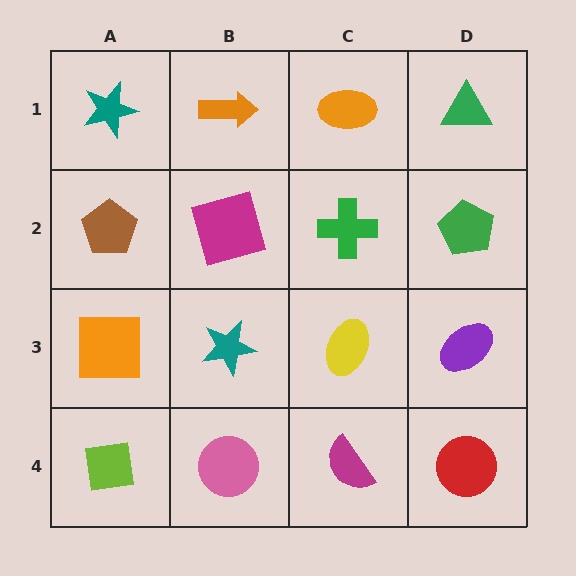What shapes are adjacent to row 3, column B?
A magenta square (row 2, column B), a pink circle (row 4, column B), an orange square (row 3, column A), a yellow ellipse (row 3, column C).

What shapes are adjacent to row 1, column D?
A green pentagon (row 2, column D), an orange ellipse (row 1, column C).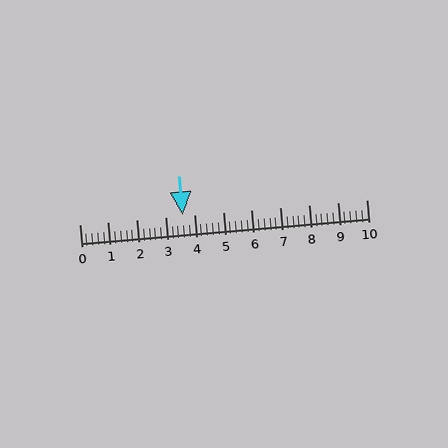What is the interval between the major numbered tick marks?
The major tick marks are spaced 1 units apart.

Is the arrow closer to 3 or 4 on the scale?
The arrow is closer to 4.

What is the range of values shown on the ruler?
The ruler shows values from 0 to 10.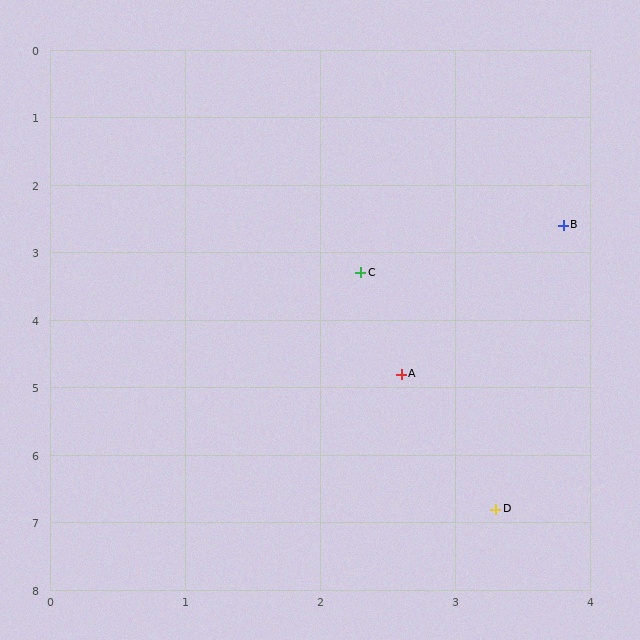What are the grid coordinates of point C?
Point C is at approximately (2.3, 3.3).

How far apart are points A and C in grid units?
Points A and C are about 1.5 grid units apart.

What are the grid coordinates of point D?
Point D is at approximately (3.3, 6.8).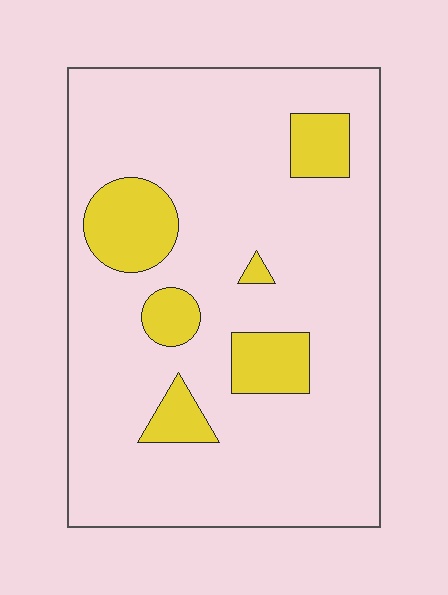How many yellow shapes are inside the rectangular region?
6.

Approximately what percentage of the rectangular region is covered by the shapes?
Approximately 15%.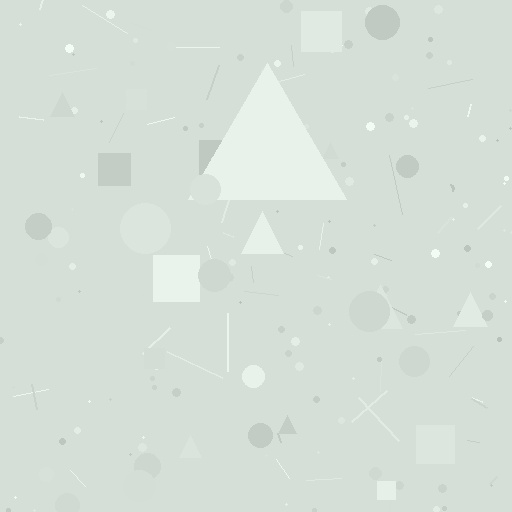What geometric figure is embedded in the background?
A triangle is embedded in the background.